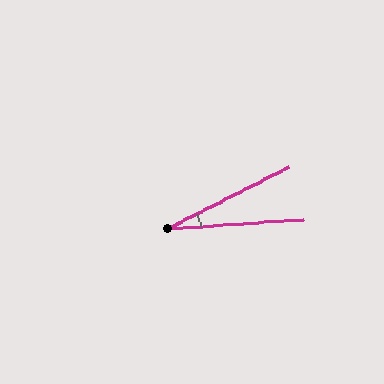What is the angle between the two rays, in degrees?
Approximately 23 degrees.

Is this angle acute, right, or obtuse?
It is acute.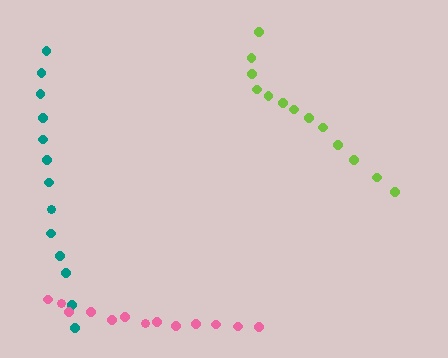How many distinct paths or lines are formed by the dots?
There are 3 distinct paths.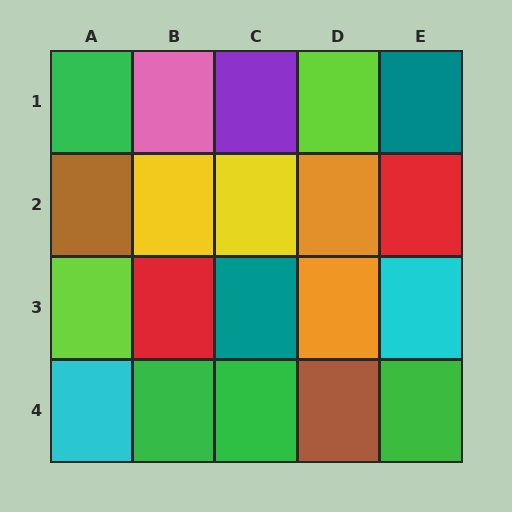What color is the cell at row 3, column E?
Cyan.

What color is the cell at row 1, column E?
Teal.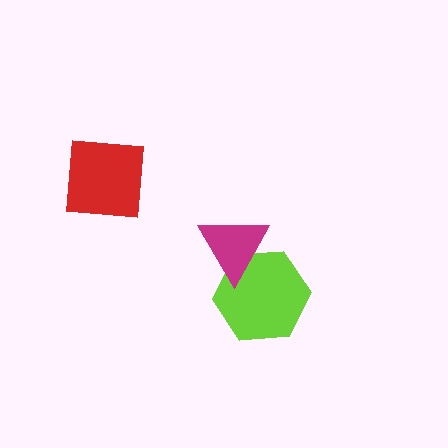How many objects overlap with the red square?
0 objects overlap with the red square.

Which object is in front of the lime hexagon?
The magenta triangle is in front of the lime hexagon.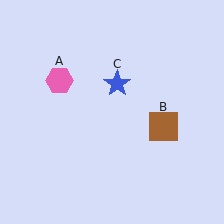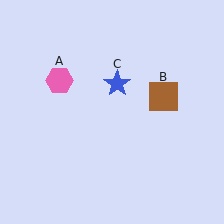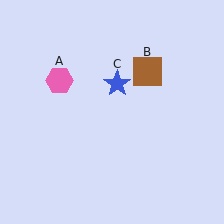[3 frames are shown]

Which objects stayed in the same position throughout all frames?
Pink hexagon (object A) and blue star (object C) remained stationary.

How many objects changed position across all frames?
1 object changed position: brown square (object B).